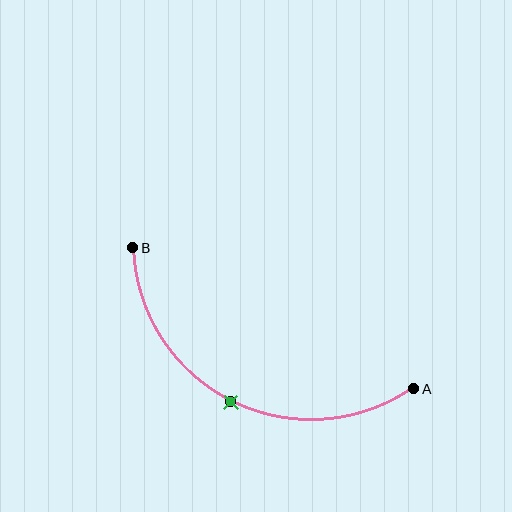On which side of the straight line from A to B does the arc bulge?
The arc bulges below the straight line connecting A and B.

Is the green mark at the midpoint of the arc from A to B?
Yes. The green mark lies on the arc at equal arc-length from both A and B — it is the arc midpoint.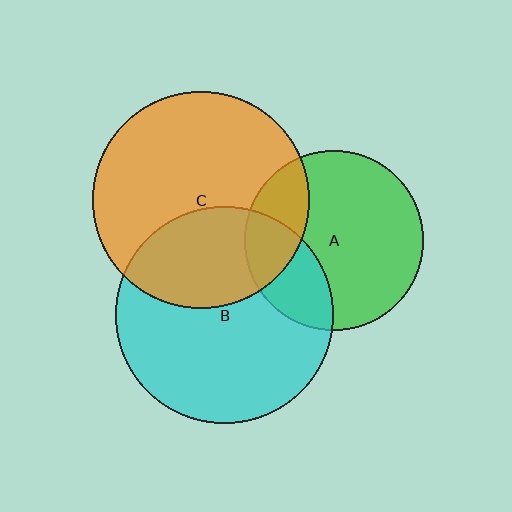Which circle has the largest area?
Circle B (cyan).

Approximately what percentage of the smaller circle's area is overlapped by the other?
Approximately 35%.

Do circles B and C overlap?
Yes.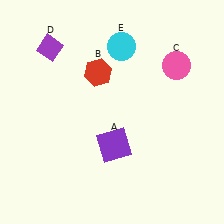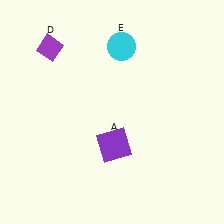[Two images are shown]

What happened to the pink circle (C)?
The pink circle (C) was removed in Image 2. It was in the top-right area of Image 1.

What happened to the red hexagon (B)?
The red hexagon (B) was removed in Image 2. It was in the top-left area of Image 1.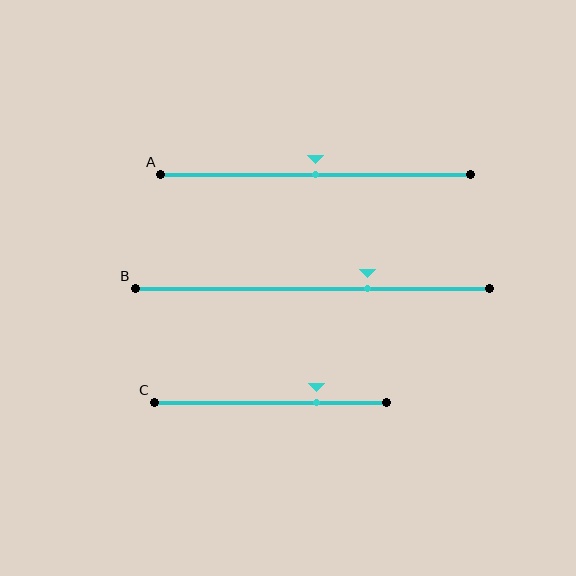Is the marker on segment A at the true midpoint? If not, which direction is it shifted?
Yes, the marker on segment A is at the true midpoint.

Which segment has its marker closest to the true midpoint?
Segment A has its marker closest to the true midpoint.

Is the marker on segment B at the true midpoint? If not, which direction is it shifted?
No, the marker on segment B is shifted to the right by about 16% of the segment length.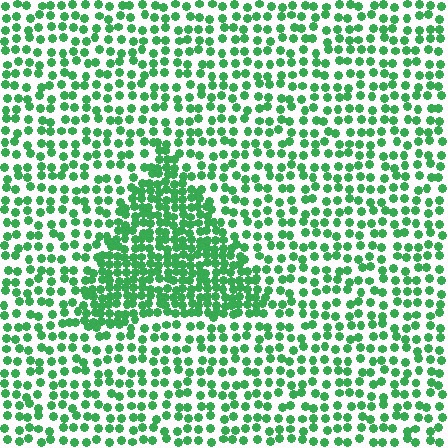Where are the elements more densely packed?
The elements are more densely packed inside the triangle boundary.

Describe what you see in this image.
The image contains small green elements arranged at two different densities. A triangle-shaped region is visible where the elements are more densely packed than the surrounding area.